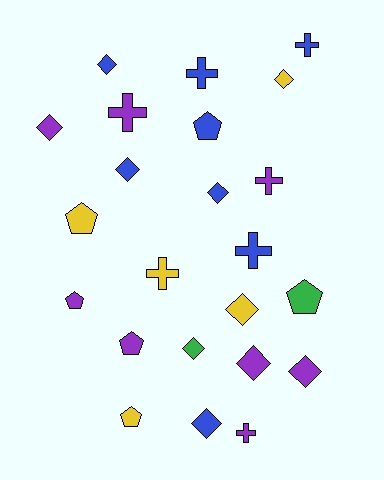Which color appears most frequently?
Purple, with 8 objects.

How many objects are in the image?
There are 23 objects.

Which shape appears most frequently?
Diamond, with 10 objects.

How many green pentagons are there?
There is 1 green pentagon.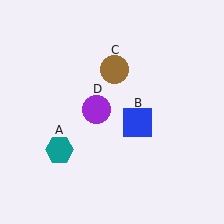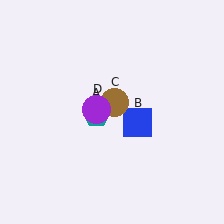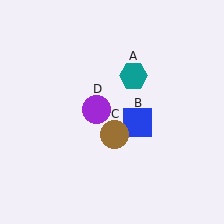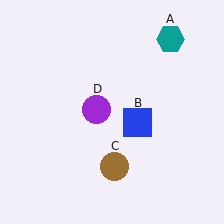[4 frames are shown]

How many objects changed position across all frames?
2 objects changed position: teal hexagon (object A), brown circle (object C).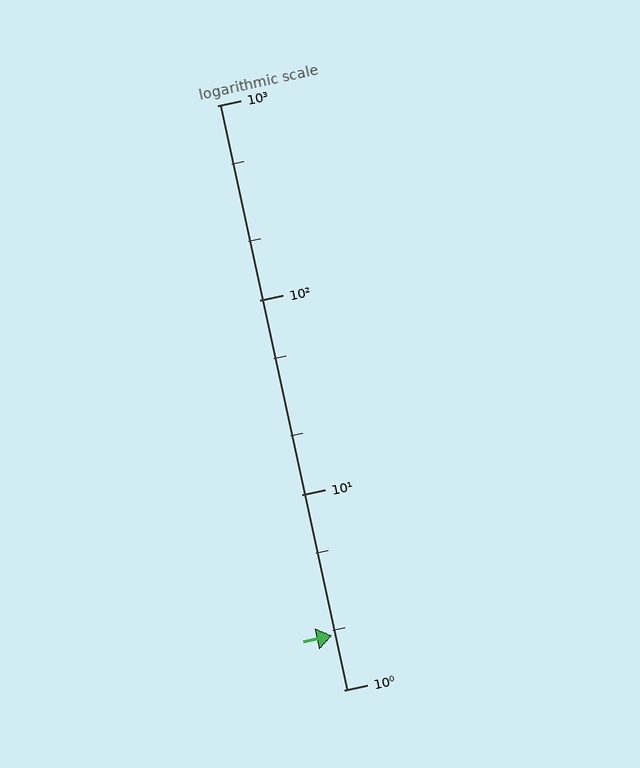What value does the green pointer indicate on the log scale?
The pointer indicates approximately 1.9.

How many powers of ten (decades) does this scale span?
The scale spans 3 decades, from 1 to 1000.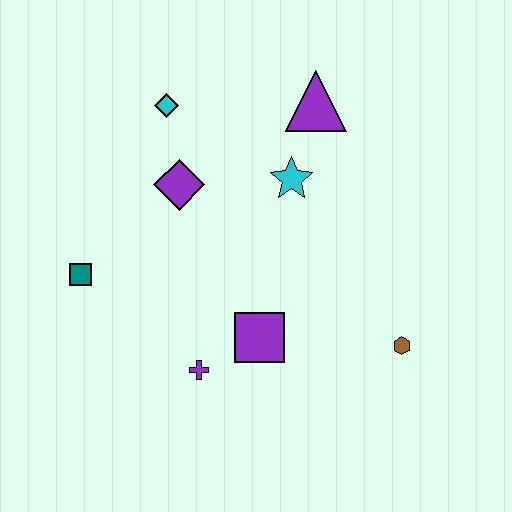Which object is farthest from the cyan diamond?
The brown hexagon is farthest from the cyan diamond.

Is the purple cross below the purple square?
Yes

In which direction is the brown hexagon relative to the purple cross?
The brown hexagon is to the right of the purple cross.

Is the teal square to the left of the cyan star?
Yes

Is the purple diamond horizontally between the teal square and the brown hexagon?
Yes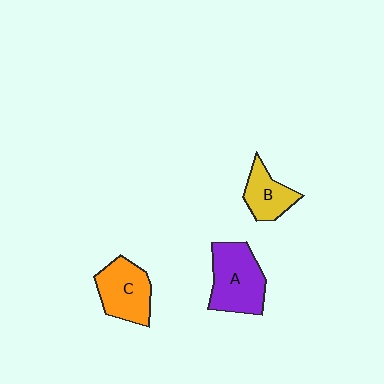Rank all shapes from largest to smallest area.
From largest to smallest: A (purple), C (orange), B (yellow).